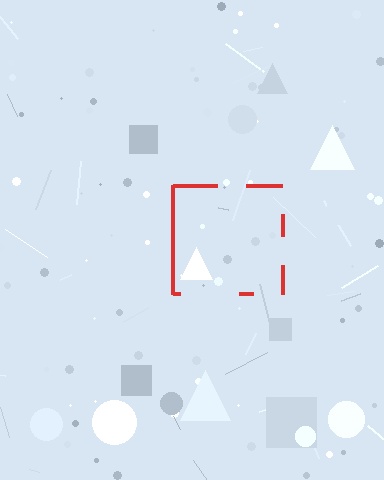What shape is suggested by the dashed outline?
The dashed outline suggests a square.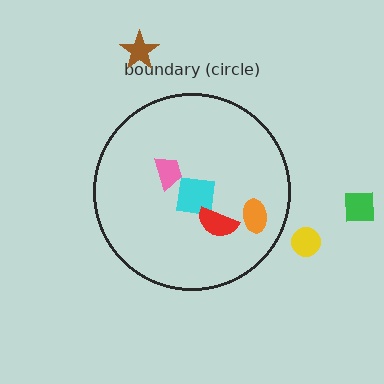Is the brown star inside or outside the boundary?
Outside.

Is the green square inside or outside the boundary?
Outside.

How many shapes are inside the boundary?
4 inside, 3 outside.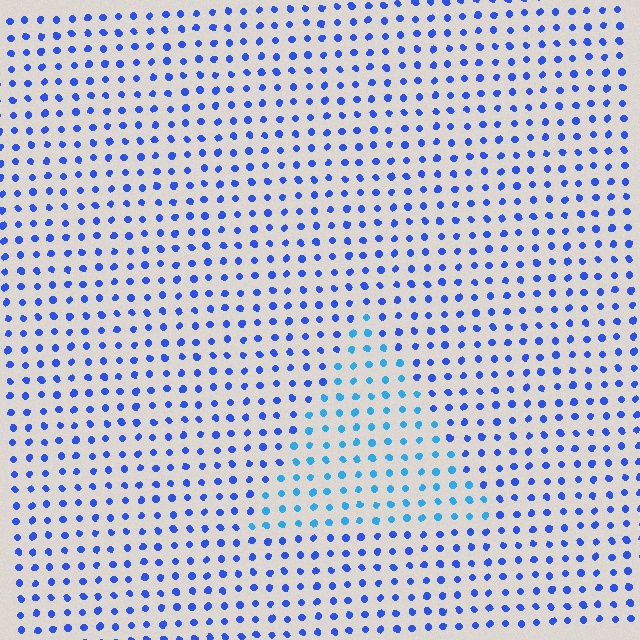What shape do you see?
I see a triangle.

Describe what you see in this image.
The image is filled with small blue elements in a uniform arrangement. A triangle-shaped region is visible where the elements are tinted to a slightly different hue, forming a subtle color boundary.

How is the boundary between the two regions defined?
The boundary is defined purely by a slight shift in hue (about 28 degrees). Spacing, size, and orientation are identical on both sides.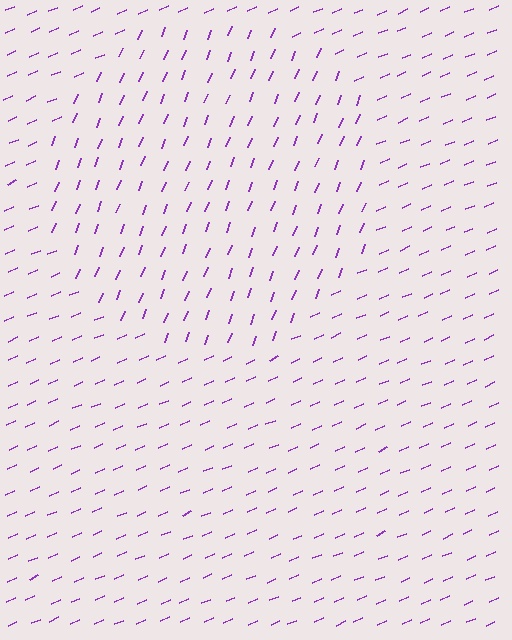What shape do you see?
I see a circle.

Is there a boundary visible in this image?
Yes, there is a texture boundary formed by a change in line orientation.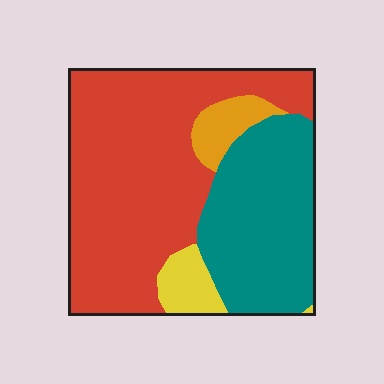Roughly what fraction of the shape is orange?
Orange covers around 5% of the shape.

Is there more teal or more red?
Red.